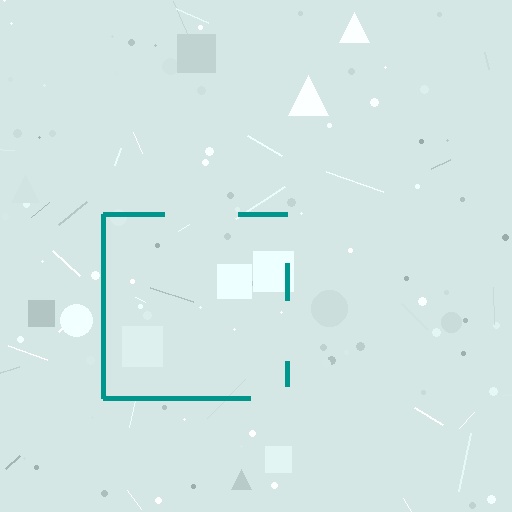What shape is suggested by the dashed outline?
The dashed outline suggests a square.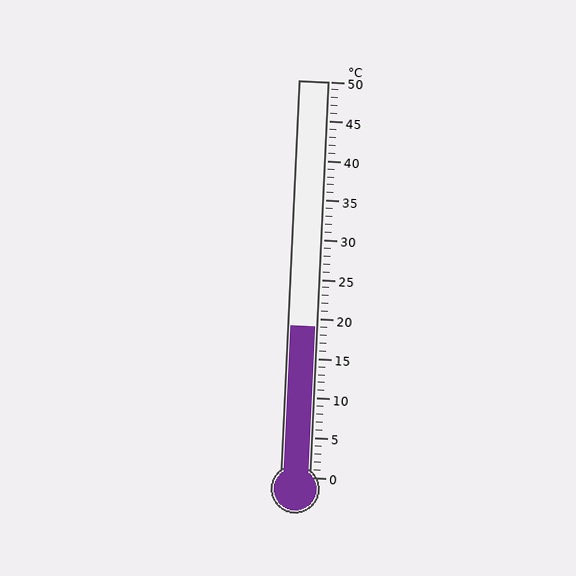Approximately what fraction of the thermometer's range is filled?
The thermometer is filled to approximately 40% of its range.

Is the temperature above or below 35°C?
The temperature is below 35°C.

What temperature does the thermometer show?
The thermometer shows approximately 19°C.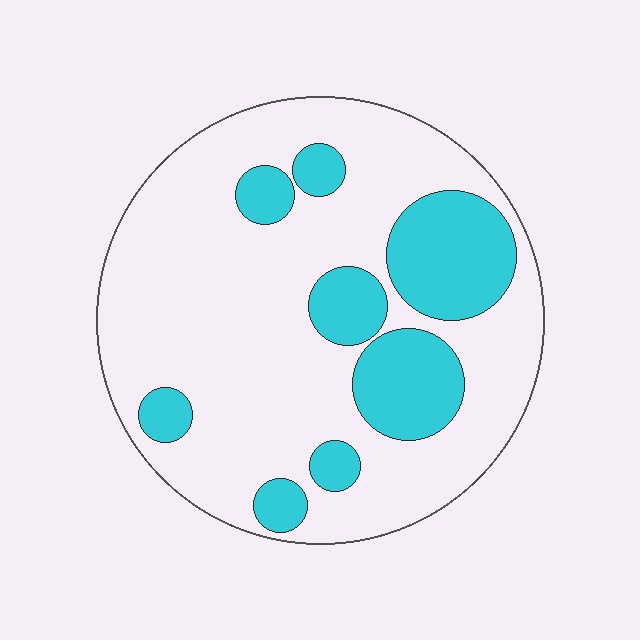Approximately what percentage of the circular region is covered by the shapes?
Approximately 25%.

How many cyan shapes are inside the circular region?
8.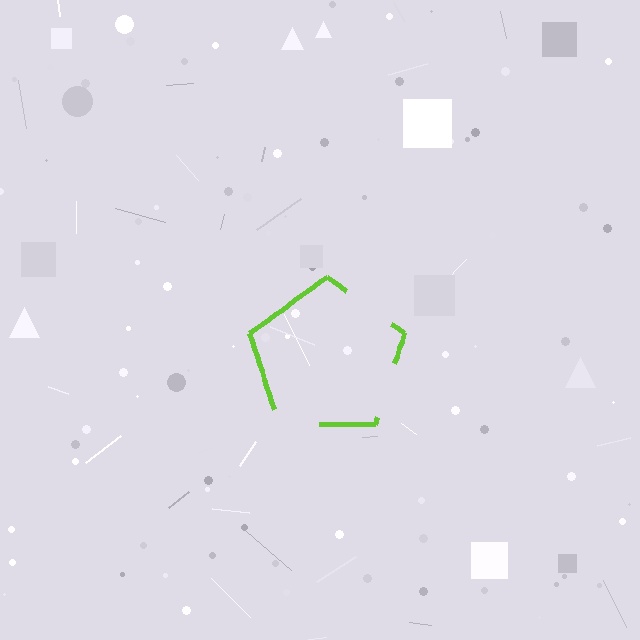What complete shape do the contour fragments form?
The contour fragments form a pentagon.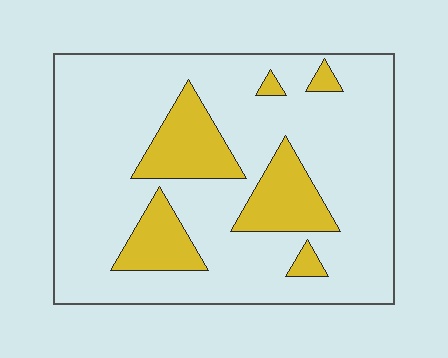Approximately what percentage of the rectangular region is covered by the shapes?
Approximately 20%.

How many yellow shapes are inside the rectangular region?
6.